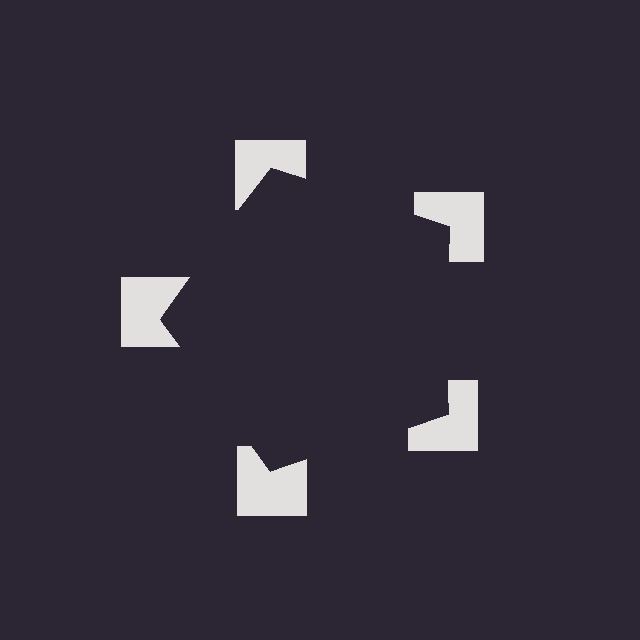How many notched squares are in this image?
There are 5 — one at each vertex of the illusory pentagon.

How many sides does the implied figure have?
5 sides.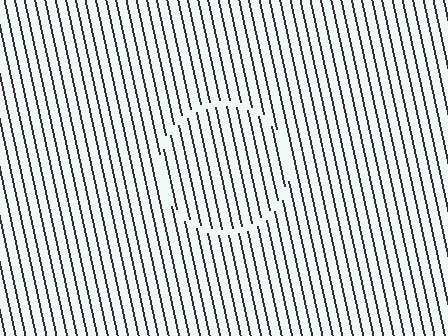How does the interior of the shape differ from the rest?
The interior of the shape contains the same grating, shifted by half a period — the contour is defined by the phase discontinuity where line-ends from the inner and outer gratings abut.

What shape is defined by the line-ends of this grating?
An illusory circle. The interior of the shape contains the same grating, shifted by half a period — the contour is defined by the phase discontinuity where line-ends from the inner and outer gratings abut.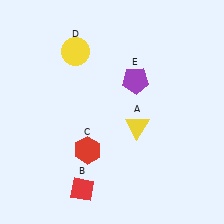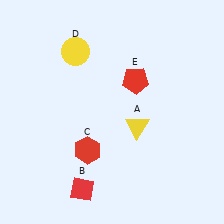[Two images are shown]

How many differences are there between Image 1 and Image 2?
There is 1 difference between the two images.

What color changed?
The pentagon (E) changed from purple in Image 1 to red in Image 2.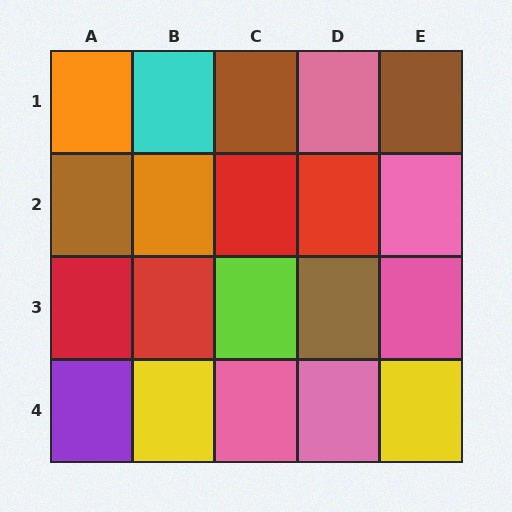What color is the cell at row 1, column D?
Pink.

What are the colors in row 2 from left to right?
Brown, orange, red, red, pink.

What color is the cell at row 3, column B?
Red.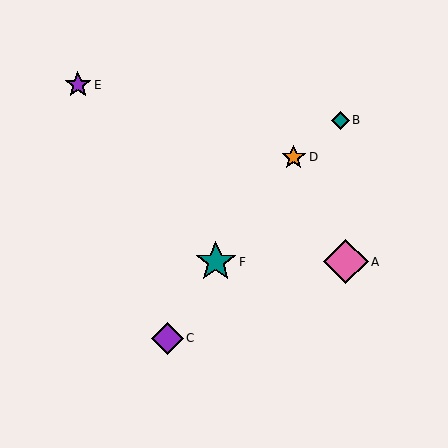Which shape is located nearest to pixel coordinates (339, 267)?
The pink diamond (labeled A) at (346, 262) is nearest to that location.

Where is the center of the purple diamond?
The center of the purple diamond is at (168, 338).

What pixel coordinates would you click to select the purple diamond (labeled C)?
Click at (168, 338) to select the purple diamond C.